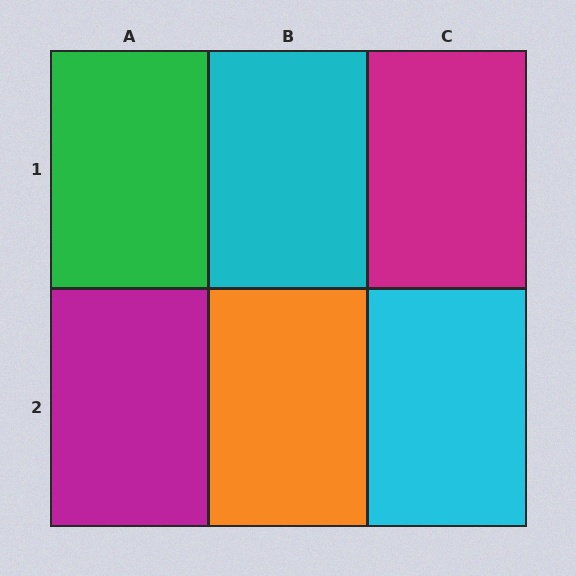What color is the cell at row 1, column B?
Cyan.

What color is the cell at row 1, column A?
Green.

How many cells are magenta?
2 cells are magenta.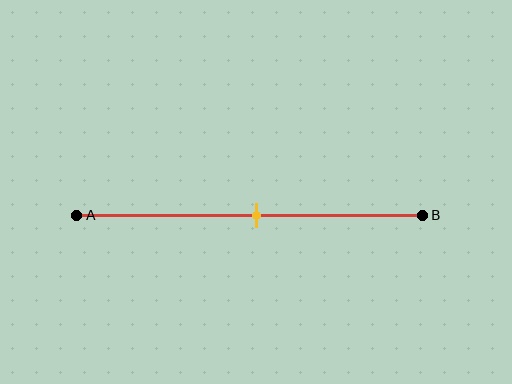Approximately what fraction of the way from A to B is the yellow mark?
The yellow mark is approximately 50% of the way from A to B.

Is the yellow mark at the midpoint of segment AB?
Yes, the mark is approximately at the midpoint.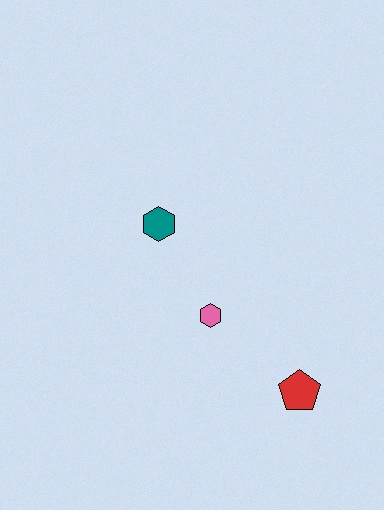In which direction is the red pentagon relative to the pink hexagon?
The red pentagon is to the right of the pink hexagon.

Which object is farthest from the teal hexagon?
The red pentagon is farthest from the teal hexagon.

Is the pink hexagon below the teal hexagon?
Yes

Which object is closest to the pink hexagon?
The teal hexagon is closest to the pink hexagon.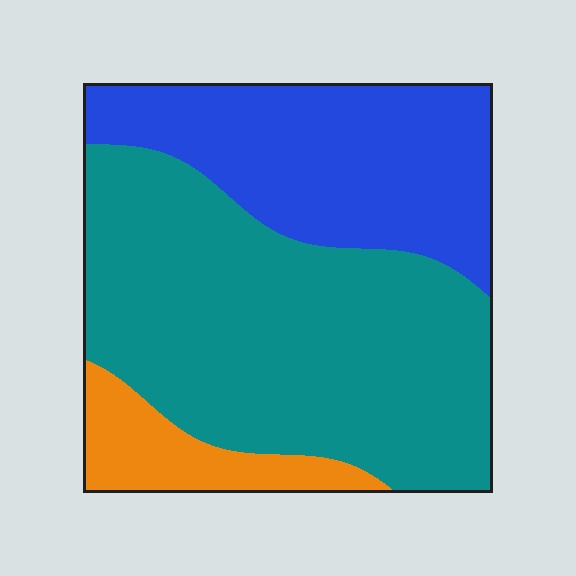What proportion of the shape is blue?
Blue takes up about one third (1/3) of the shape.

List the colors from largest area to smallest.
From largest to smallest: teal, blue, orange.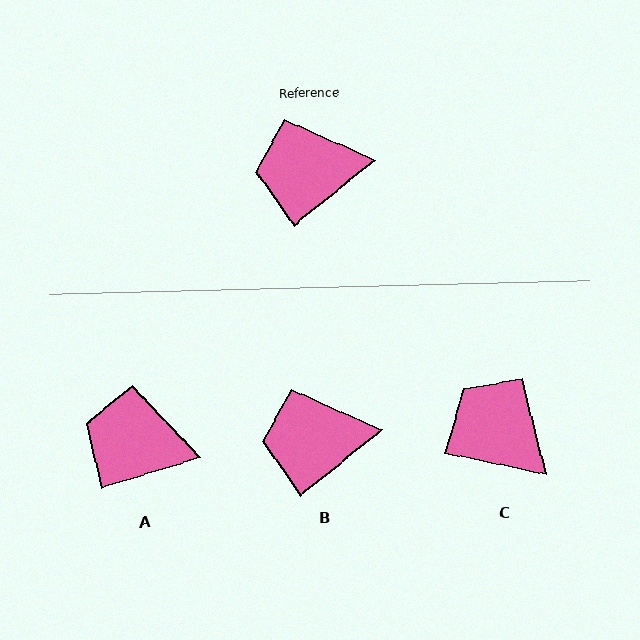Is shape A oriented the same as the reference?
No, it is off by about 22 degrees.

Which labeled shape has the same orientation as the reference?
B.